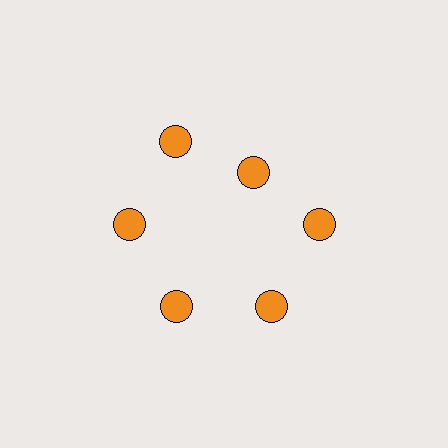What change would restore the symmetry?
The symmetry would be restored by moving it outward, back onto the ring so that all 6 circles sit at equal angles and equal distance from the center.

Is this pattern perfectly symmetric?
No. The 6 orange circles are arranged in a ring, but one element near the 1 o'clock position is pulled inward toward the center, breaking the 6-fold rotational symmetry.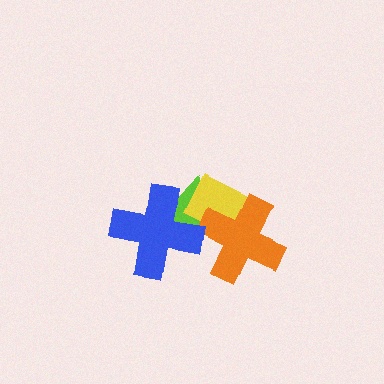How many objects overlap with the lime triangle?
3 objects overlap with the lime triangle.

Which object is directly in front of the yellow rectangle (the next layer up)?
The orange cross is directly in front of the yellow rectangle.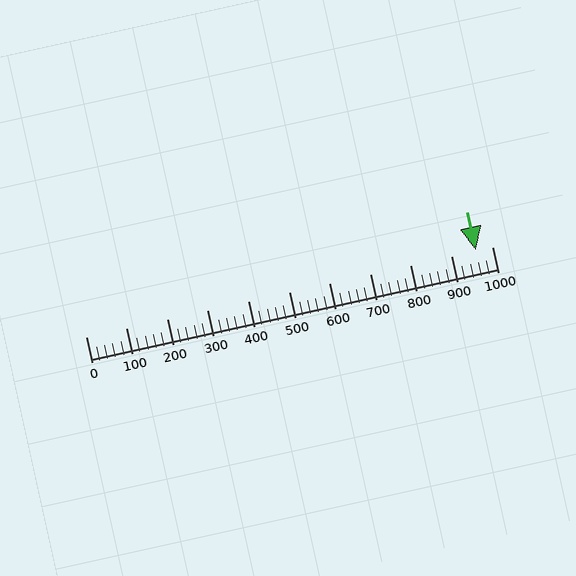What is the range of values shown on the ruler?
The ruler shows values from 0 to 1000.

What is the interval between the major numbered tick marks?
The major tick marks are spaced 100 units apart.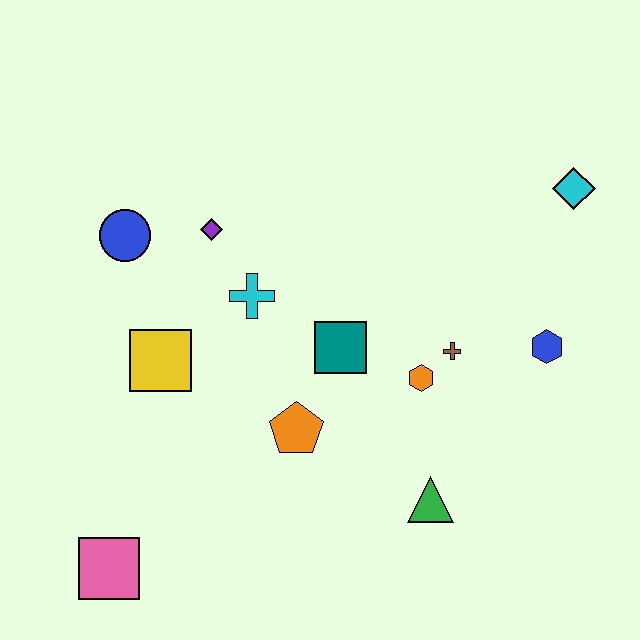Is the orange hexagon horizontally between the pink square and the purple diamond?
No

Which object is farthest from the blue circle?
The cyan diamond is farthest from the blue circle.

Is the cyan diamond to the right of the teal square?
Yes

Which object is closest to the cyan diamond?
The blue hexagon is closest to the cyan diamond.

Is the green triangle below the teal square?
Yes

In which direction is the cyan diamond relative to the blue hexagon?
The cyan diamond is above the blue hexagon.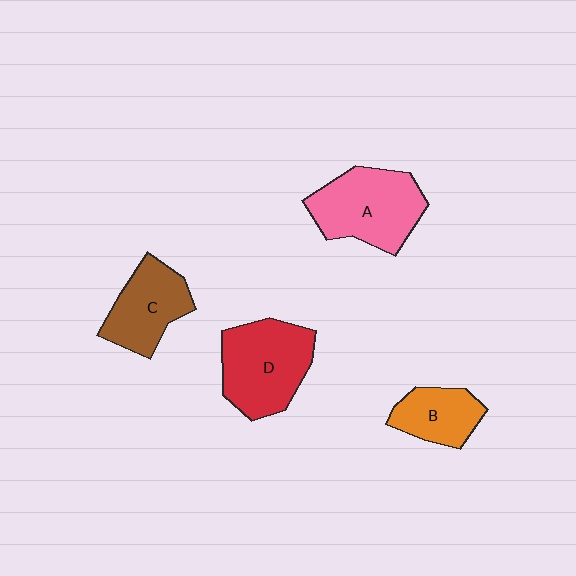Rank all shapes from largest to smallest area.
From largest to smallest: D (red), A (pink), C (brown), B (orange).